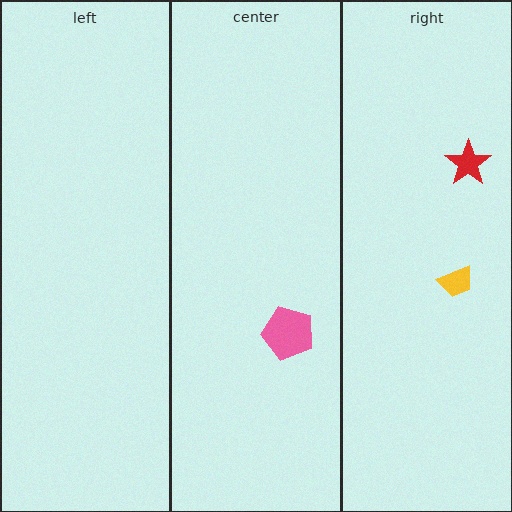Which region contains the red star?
The right region.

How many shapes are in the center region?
1.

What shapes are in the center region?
The pink pentagon.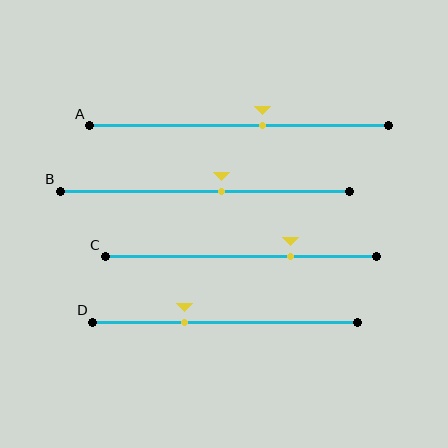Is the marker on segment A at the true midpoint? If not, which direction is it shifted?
No, the marker on segment A is shifted to the right by about 8% of the segment length.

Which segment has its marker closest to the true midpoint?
Segment B has its marker closest to the true midpoint.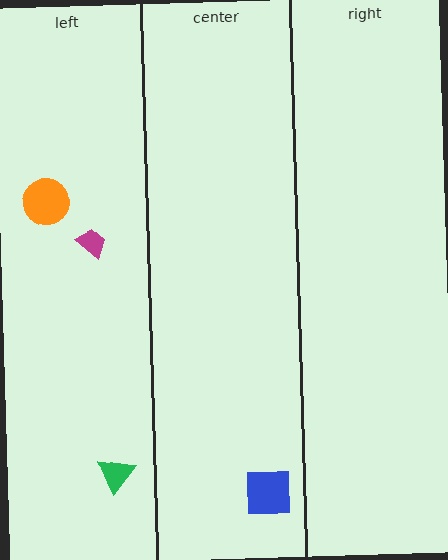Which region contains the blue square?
The center region.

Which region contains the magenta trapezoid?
The left region.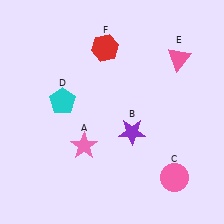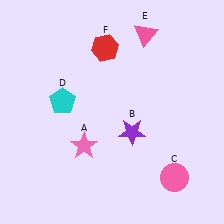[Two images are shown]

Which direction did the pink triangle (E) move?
The pink triangle (E) moved left.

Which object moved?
The pink triangle (E) moved left.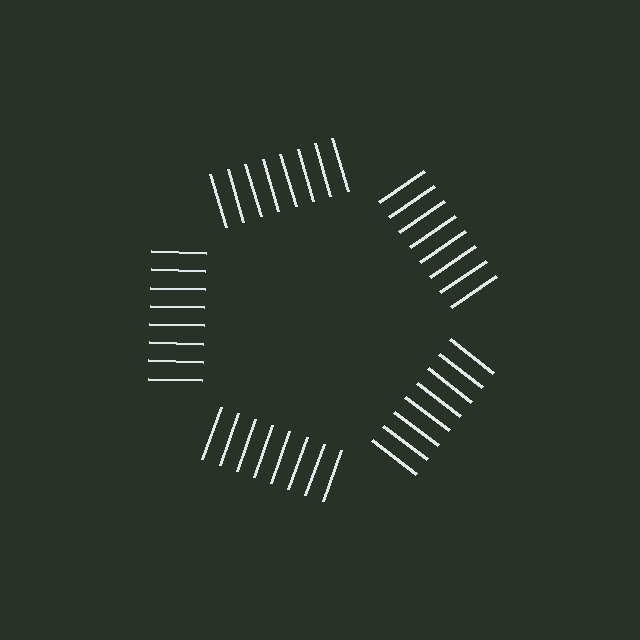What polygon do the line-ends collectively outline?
An illusory pentagon — the line segments terminate on its edges but no continuous stroke is drawn.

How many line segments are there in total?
40 — 8 along each of the 5 edges.